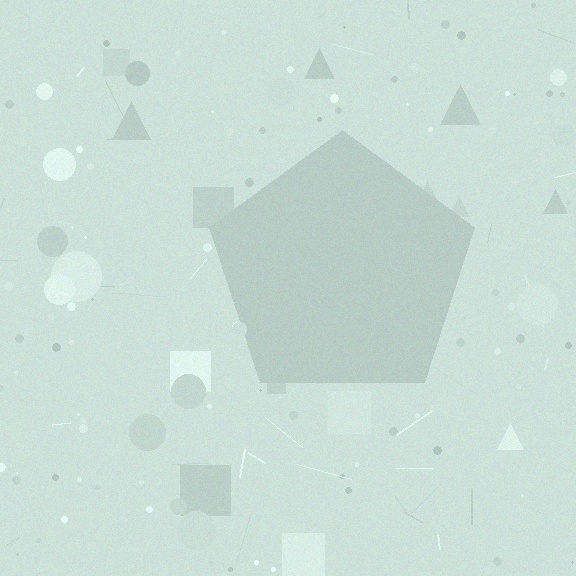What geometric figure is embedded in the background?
A pentagon is embedded in the background.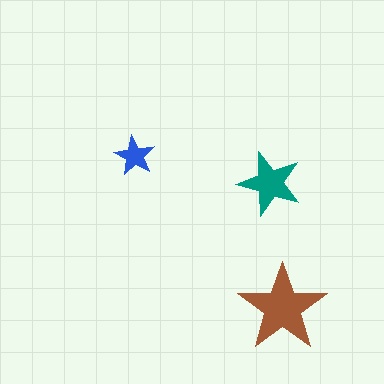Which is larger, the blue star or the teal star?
The teal one.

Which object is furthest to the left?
The blue star is leftmost.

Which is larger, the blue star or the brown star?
The brown one.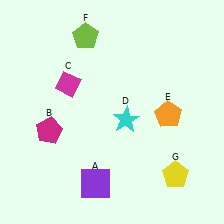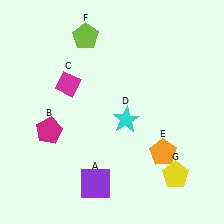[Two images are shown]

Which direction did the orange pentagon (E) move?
The orange pentagon (E) moved down.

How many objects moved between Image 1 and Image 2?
1 object moved between the two images.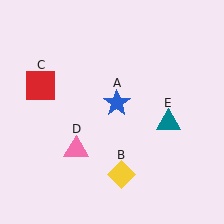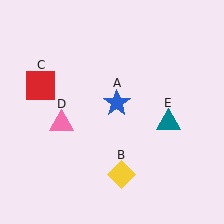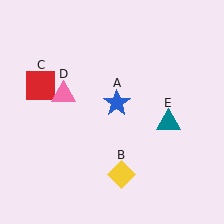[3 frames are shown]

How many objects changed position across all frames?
1 object changed position: pink triangle (object D).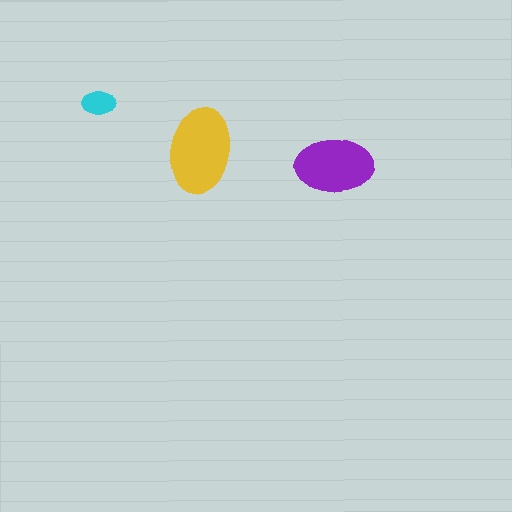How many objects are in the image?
There are 3 objects in the image.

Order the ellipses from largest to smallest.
the yellow one, the purple one, the cyan one.